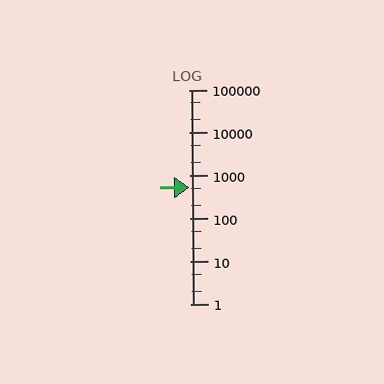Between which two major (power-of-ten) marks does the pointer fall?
The pointer is between 100 and 1000.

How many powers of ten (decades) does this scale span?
The scale spans 5 decades, from 1 to 100000.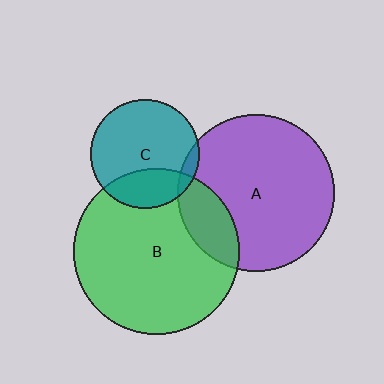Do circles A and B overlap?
Yes.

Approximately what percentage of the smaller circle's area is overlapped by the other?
Approximately 20%.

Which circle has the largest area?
Circle B (green).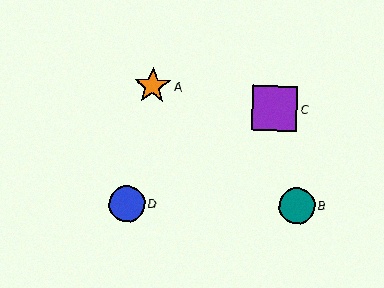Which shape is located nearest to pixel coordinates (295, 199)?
The teal circle (labeled B) at (297, 206) is nearest to that location.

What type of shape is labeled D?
Shape D is a blue circle.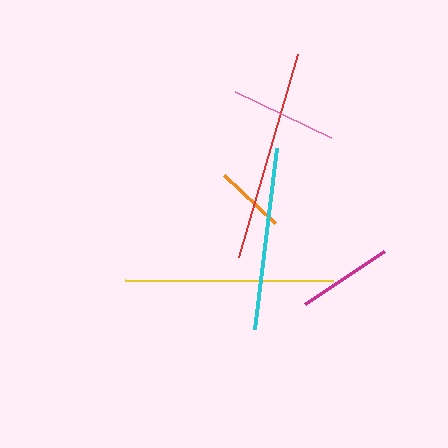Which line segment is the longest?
The red line is the longest at approximately 212 pixels.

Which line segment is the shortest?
The orange line is the shortest at approximately 70 pixels.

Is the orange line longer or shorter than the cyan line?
The cyan line is longer than the orange line.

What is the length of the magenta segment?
The magenta segment is approximately 94 pixels long.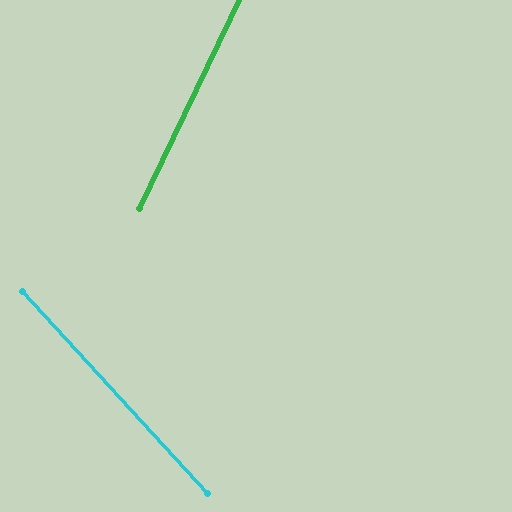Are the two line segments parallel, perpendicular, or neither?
Neither parallel nor perpendicular — they differ by about 68°.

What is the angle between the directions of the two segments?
Approximately 68 degrees.